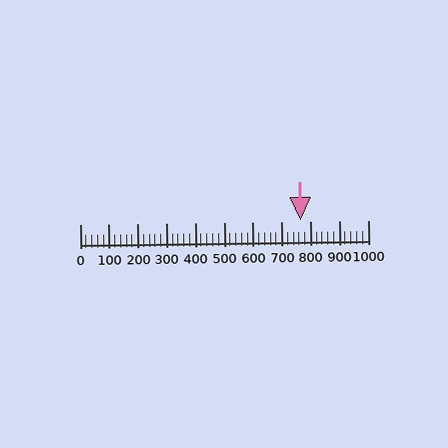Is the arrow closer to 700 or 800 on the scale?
The arrow is closer to 800.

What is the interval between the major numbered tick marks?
The major tick marks are spaced 100 units apart.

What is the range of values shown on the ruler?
The ruler shows values from 0 to 1000.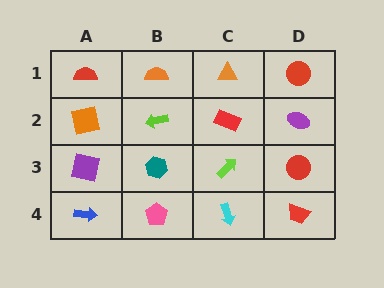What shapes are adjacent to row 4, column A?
A purple square (row 3, column A), a pink pentagon (row 4, column B).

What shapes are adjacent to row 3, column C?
A red rectangle (row 2, column C), a cyan arrow (row 4, column C), a teal hexagon (row 3, column B), a red circle (row 3, column D).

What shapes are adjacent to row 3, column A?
An orange square (row 2, column A), a blue arrow (row 4, column A), a teal hexagon (row 3, column B).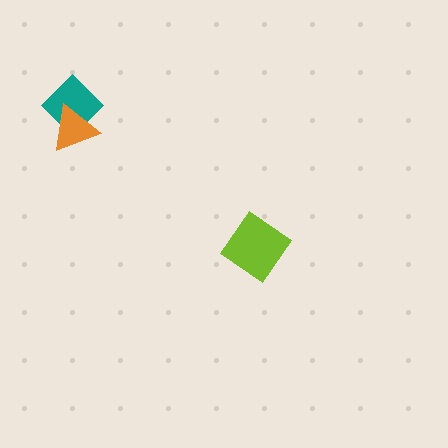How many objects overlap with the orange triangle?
1 object overlaps with the orange triangle.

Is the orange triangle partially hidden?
No, no other shape covers it.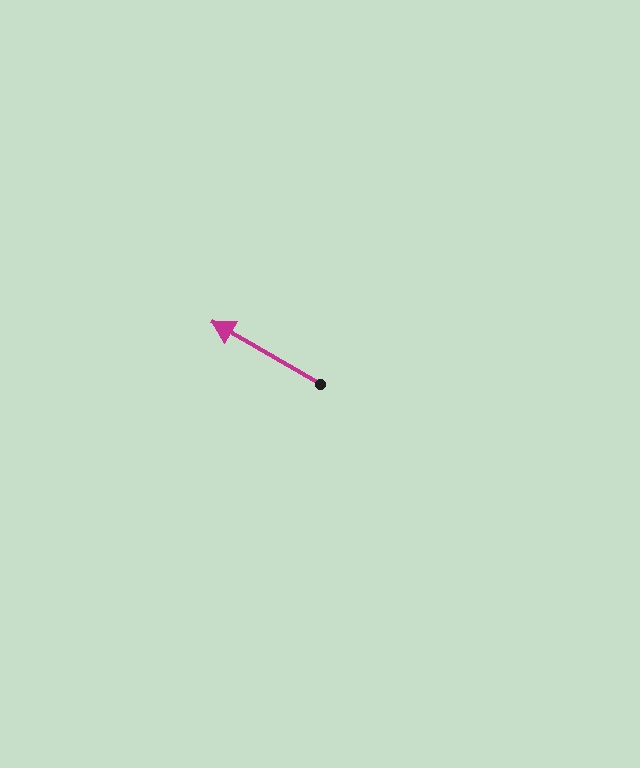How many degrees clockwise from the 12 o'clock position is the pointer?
Approximately 300 degrees.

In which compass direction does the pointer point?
Northwest.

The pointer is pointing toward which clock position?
Roughly 10 o'clock.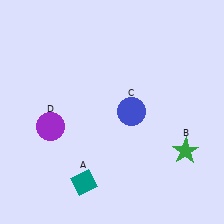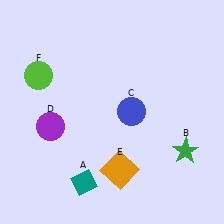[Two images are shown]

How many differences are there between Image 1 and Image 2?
There are 2 differences between the two images.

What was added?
An orange square (E), a lime circle (F) were added in Image 2.